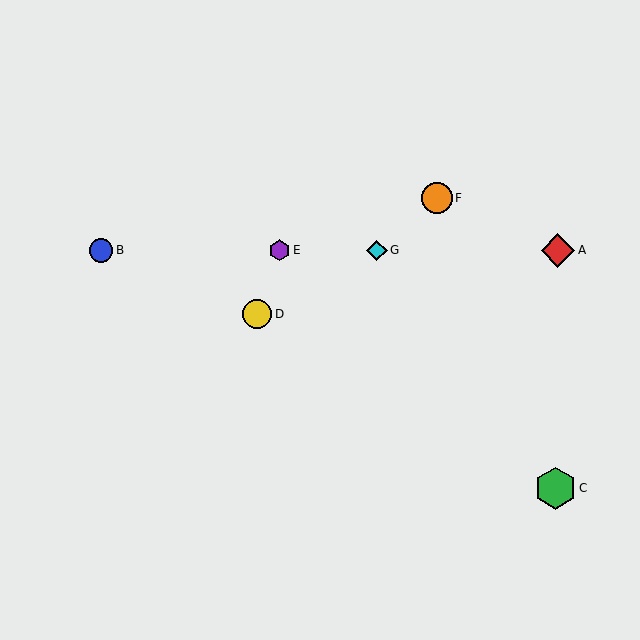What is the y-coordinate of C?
Object C is at y≈488.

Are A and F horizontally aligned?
No, A is at y≈250 and F is at y≈198.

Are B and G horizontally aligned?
Yes, both are at y≈250.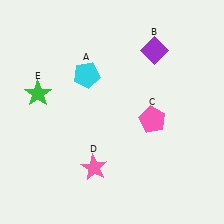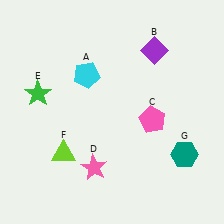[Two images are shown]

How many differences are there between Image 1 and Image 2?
There are 2 differences between the two images.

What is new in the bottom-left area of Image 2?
A lime triangle (F) was added in the bottom-left area of Image 2.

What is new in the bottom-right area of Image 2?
A teal hexagon (G) was added in the bottom-right area of Image 2.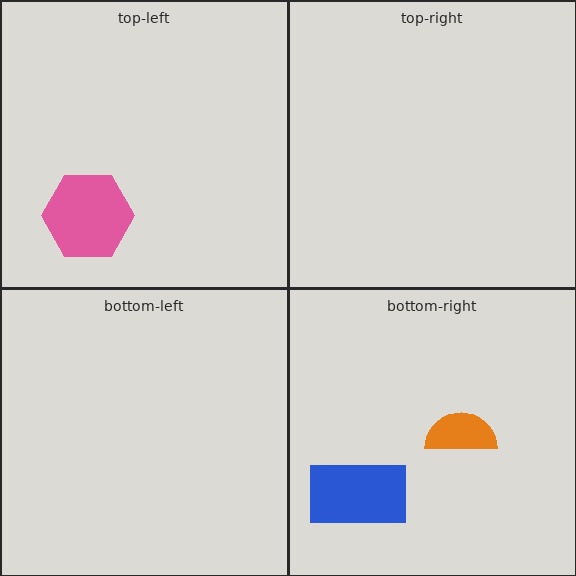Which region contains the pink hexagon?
The top-left region.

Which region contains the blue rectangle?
The bottom-right region.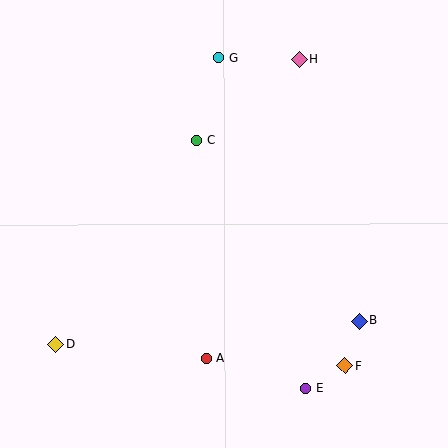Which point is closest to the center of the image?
Point C at (196, 140) is closest to the center.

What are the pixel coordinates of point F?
Point F is at (345, 365).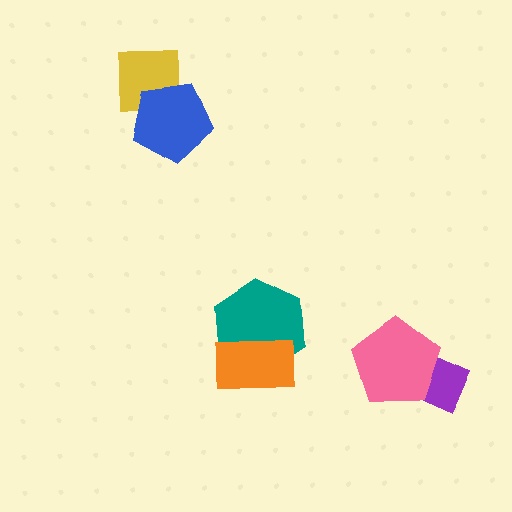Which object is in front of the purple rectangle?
The pink pentagon is in front of the purple rectangle.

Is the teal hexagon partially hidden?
Yes, it is partially covered by another shape.